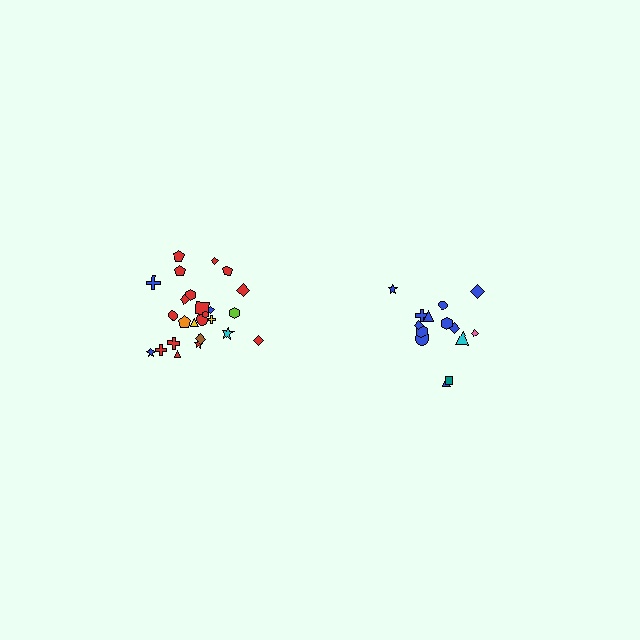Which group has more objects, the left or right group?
The left group.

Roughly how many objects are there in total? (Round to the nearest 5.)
Roughly 40 objects in total.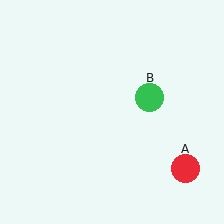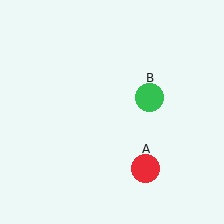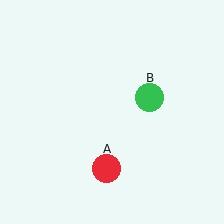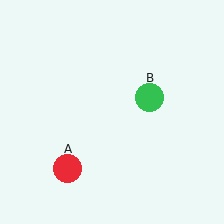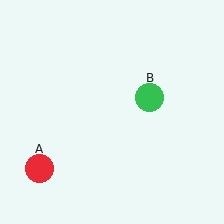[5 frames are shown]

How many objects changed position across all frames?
1 object changed position: red circle (object A).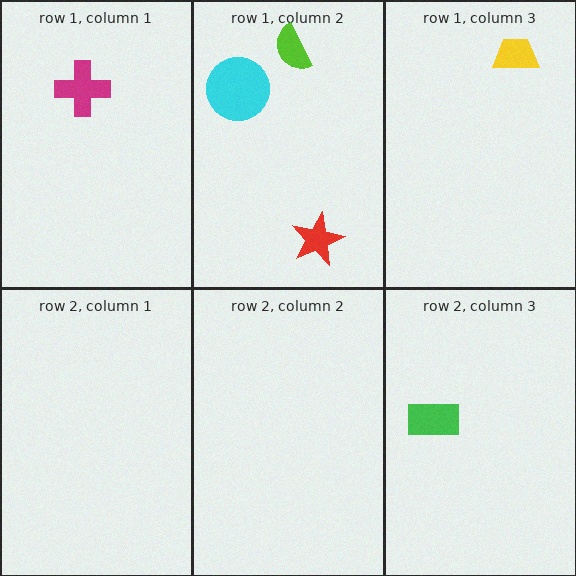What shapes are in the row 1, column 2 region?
The cyan circle, the lime semicircle, the red star.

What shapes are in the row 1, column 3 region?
The yellow trapezoid.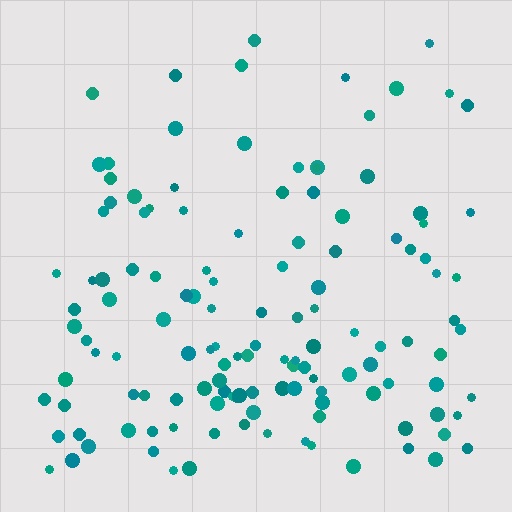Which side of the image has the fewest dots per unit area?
The top.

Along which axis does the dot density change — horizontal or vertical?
Vertical.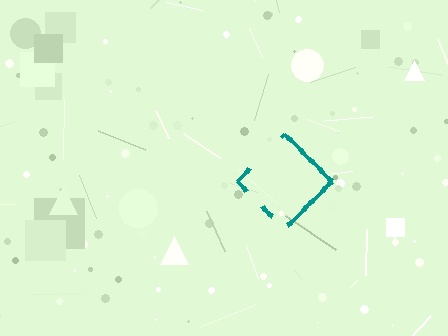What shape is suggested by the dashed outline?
The dashed outline suggests a diamond.